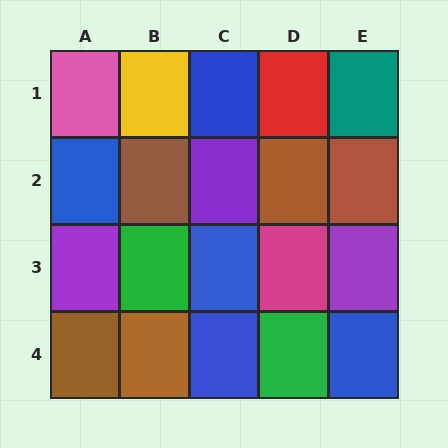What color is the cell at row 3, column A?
Purple.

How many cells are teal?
1 cell is teal.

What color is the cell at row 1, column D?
Red.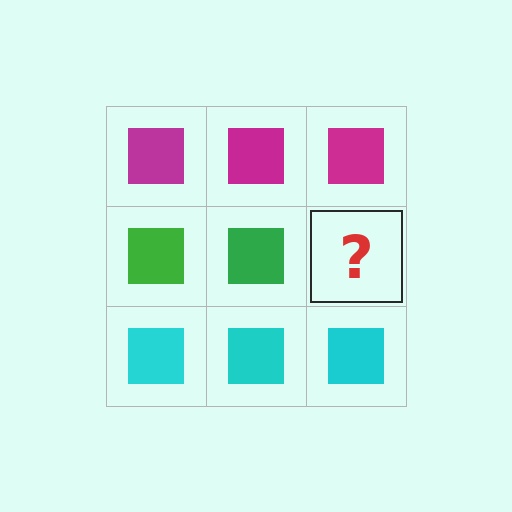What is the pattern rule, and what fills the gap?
The rule is that each row has a consistent color. The gap should be filled with a green square.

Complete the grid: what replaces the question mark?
The question mark should be replaced with a green square.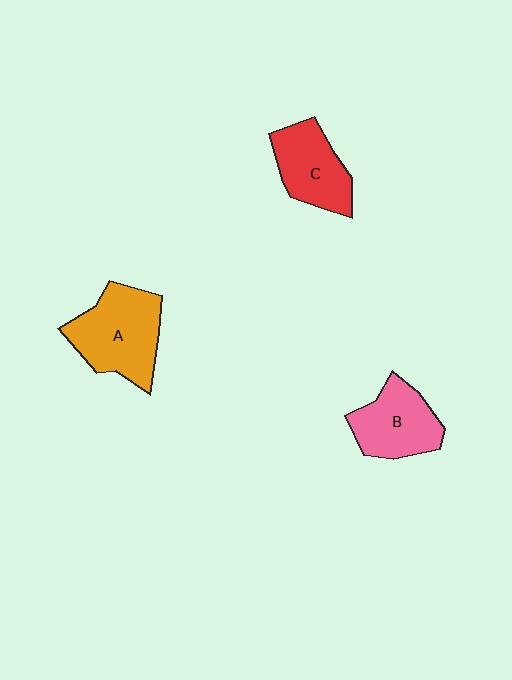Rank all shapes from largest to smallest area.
From largest to smallest: A (orange), B (pink), C (red).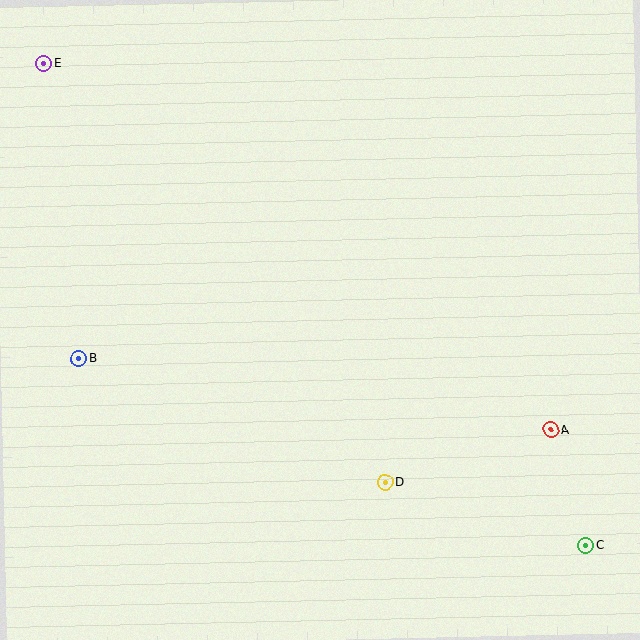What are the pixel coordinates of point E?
Point E is at (44, 63).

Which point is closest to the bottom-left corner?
Point B is closest to the bottom-left corner.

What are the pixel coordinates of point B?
Point B is at (79, 359).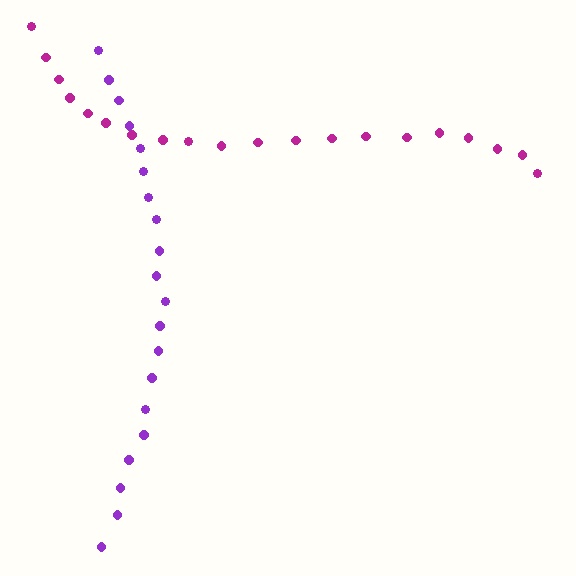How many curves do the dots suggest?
There are 2 distinct paths.